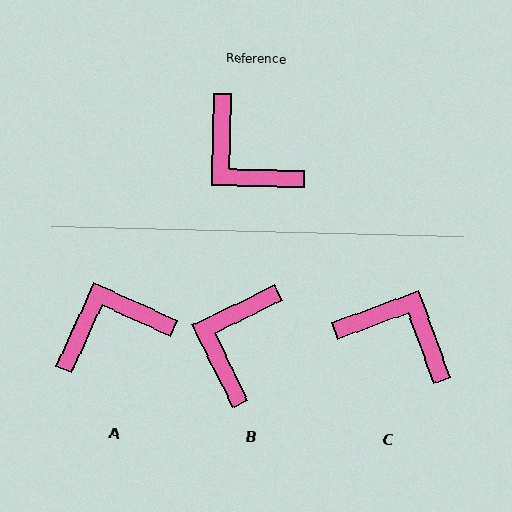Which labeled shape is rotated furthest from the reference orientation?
C, about 158 degrees away.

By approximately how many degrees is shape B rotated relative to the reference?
Approximately 62 degrees clockwise.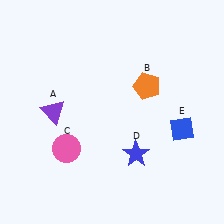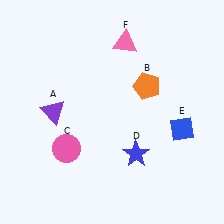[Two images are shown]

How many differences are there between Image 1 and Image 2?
There is 1 difference between the two images.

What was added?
A pink triangle (F) was added in Image 2.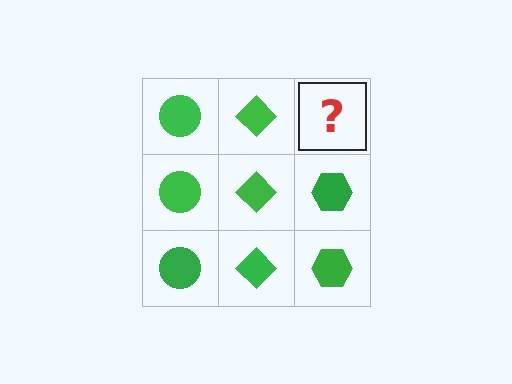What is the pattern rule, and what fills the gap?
The rule is that each column has a consistent shape. The gap should be filled with a green hexagon.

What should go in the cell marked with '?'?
The missing cell should contain a green hexagon.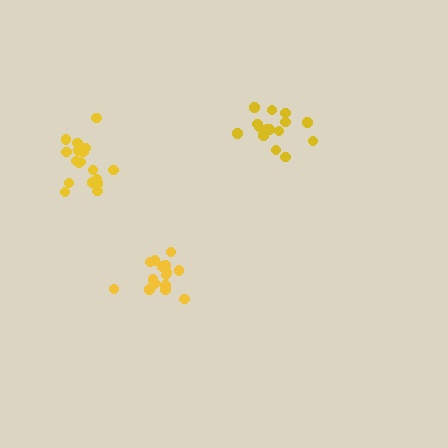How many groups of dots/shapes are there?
There are 3 groups.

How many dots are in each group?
Group 1: 16 dots, Group 2: 15 dots, Group 3: 18 dots (49 total).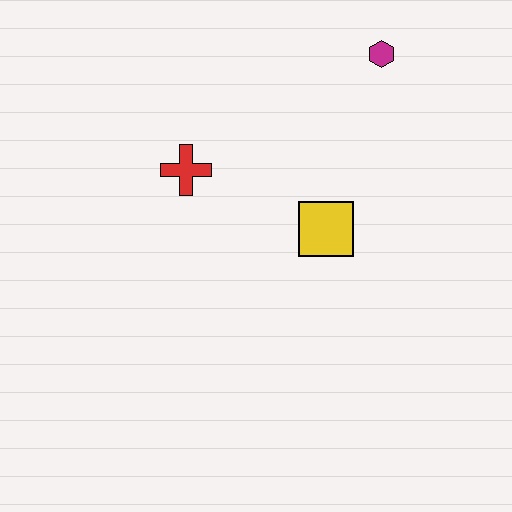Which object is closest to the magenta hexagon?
The yellow square is closest to the magenta hexagon.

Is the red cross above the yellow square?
Yes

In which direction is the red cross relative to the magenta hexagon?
The red cross is to the left of the magenta hexagon.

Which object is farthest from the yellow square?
The magenta hexagon is farthest from the yellow square.